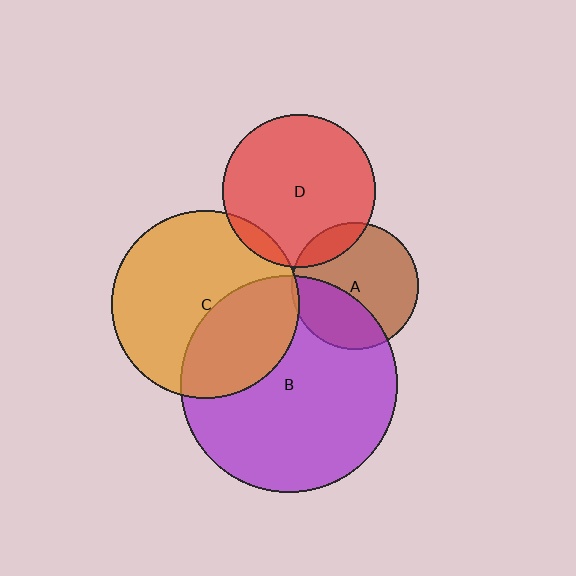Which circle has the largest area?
Circle B (purple).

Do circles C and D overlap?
Yes.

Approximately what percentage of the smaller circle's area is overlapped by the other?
Approximately 5%.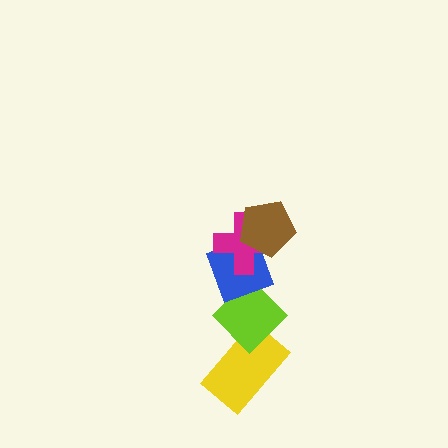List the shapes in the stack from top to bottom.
From top to bottom: the brown pentagon, the magenta cross, the blue diamond, the lime diamond, the yellow rectangle.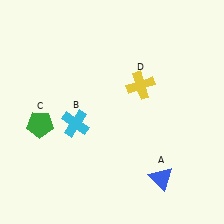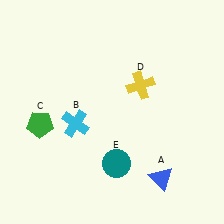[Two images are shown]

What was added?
A teal circle (E) was added in Image 2.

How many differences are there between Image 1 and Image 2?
There is 1 difference between the two images.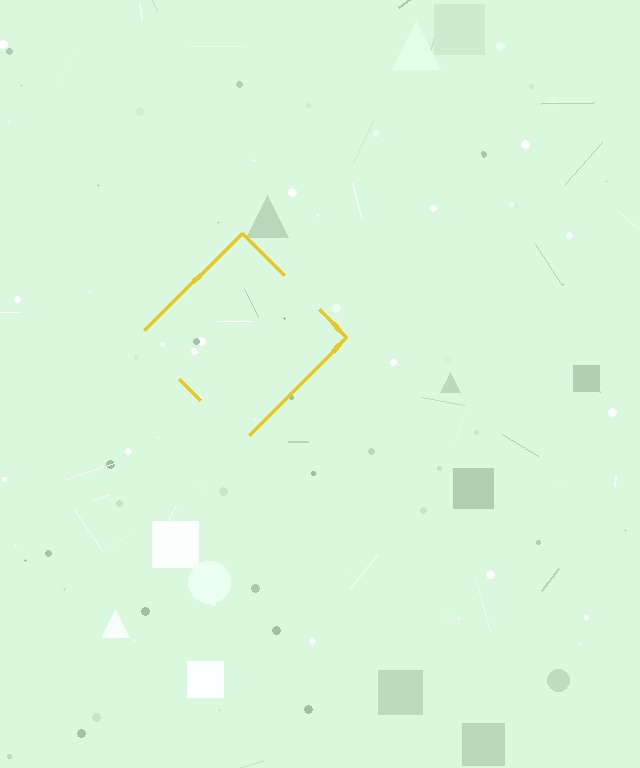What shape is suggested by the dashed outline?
The dashed outline suggests a diamond.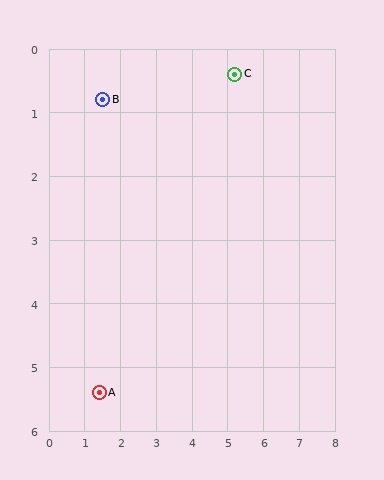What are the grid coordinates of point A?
Point A is at approximately (1.4, 5.4).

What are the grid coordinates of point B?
Point B is at approximately (1.5, 0.8).